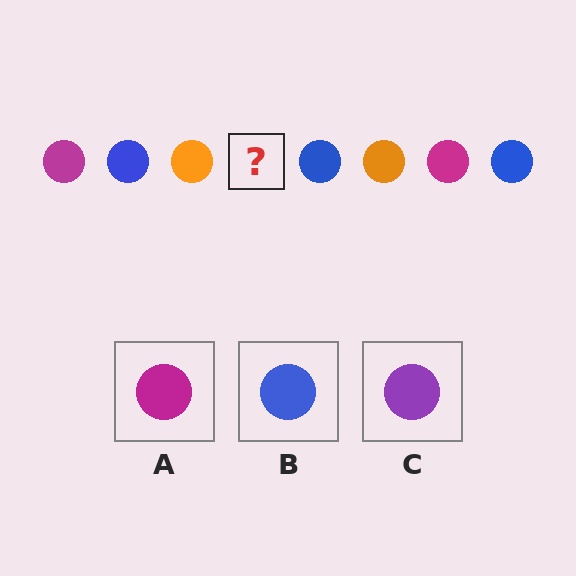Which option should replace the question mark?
Option A.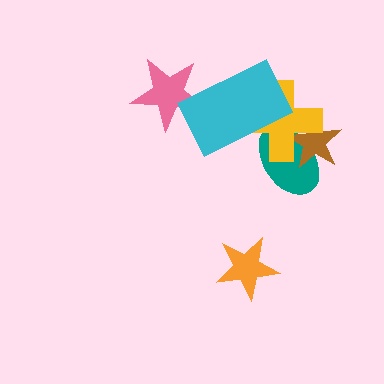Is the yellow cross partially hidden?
Yes, it is partially covered by another shape.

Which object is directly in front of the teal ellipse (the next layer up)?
The brown star is directly in front of the teal ellipse.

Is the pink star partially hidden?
Yes, it is partially covered by another shape.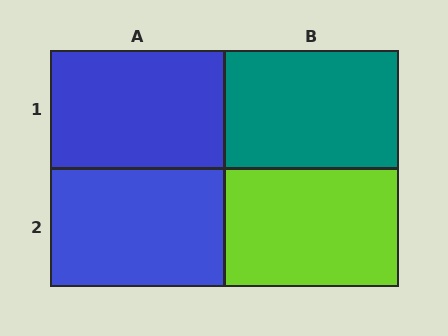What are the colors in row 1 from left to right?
Blue, teal.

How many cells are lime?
1 cell is lime.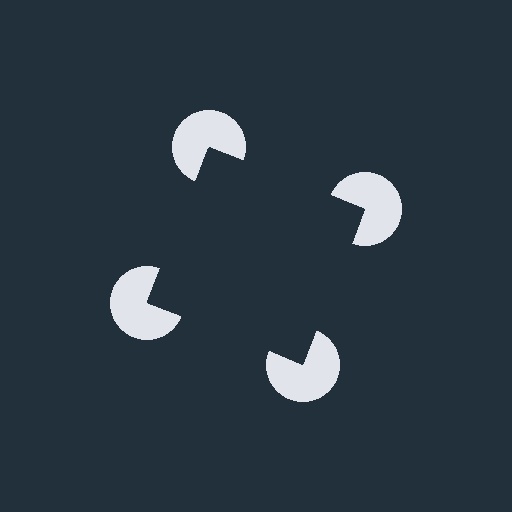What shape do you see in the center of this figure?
An illusory square — its edges are inferred from the aligned wedge cuts in the pac-man discs, not physically drawn.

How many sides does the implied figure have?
4 sides.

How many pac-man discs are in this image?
There are 4 — one at each vertex of the illusory square.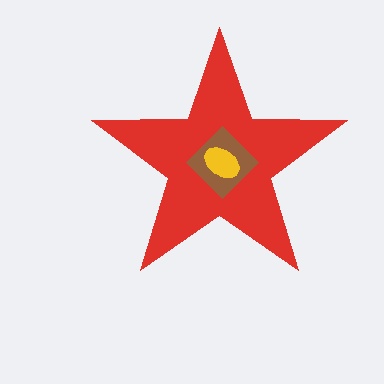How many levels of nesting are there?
3.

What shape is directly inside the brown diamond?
The yellow ellipse.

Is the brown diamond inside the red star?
Yes.